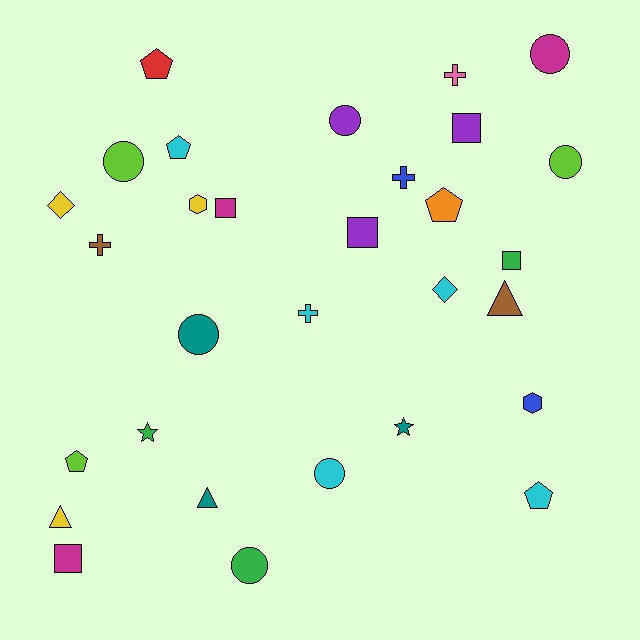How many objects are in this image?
There are 30 objects.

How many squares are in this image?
There are 5 squares.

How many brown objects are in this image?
There are 2 brown objects.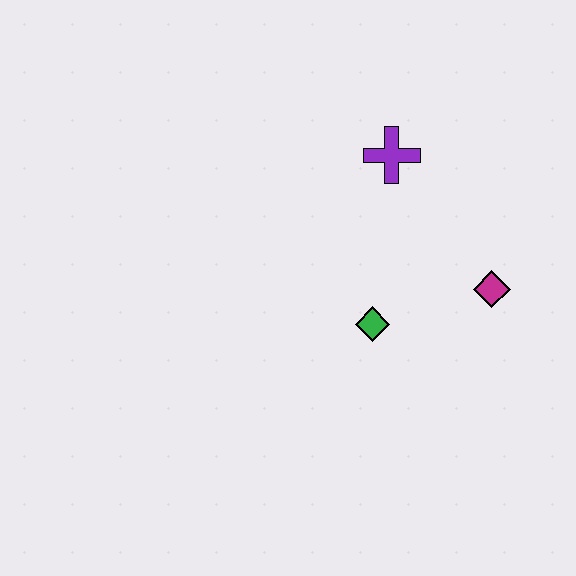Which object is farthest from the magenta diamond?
The purple cross is farthest from the magenta diamond.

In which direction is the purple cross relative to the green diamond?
The purple cross is above the green diamond.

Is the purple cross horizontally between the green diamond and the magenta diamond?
Yes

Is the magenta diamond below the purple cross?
Yes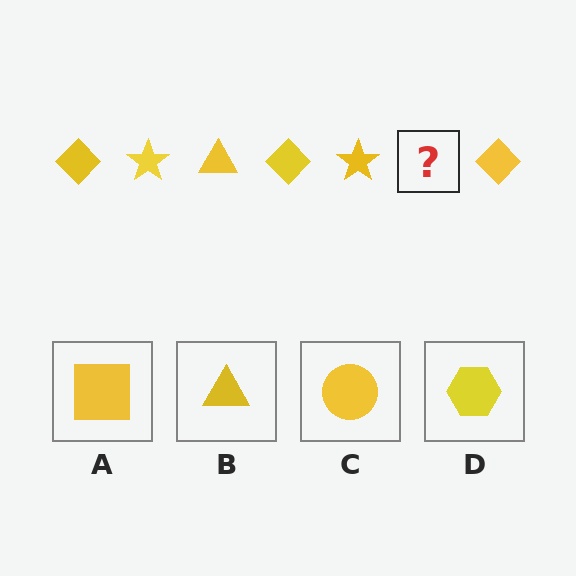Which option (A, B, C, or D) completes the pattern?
B.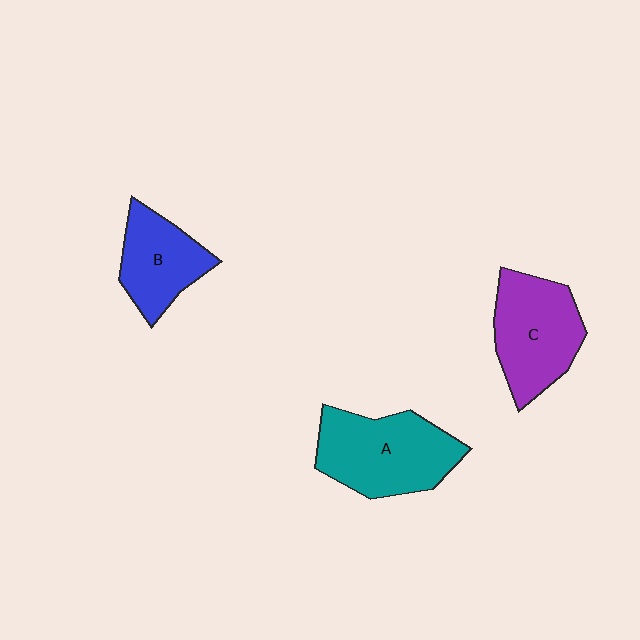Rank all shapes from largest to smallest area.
From largest to smallest: A (teal), C (purple), B (blue).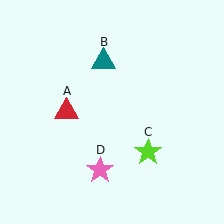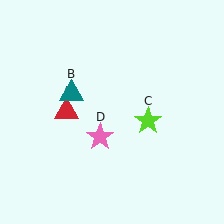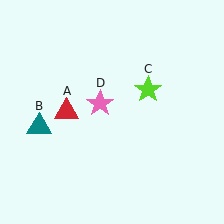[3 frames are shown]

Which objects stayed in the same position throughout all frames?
Red triangle (object A) remained stationary.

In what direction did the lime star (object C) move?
The lime star (object C) moved up.